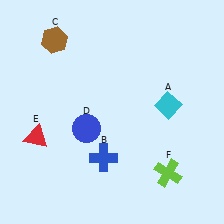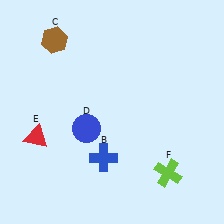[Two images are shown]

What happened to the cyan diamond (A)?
The cyan diamond (A) was removed in Image 2. It was in the top-right area of Image 1.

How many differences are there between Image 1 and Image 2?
There is 1 difference between the two images.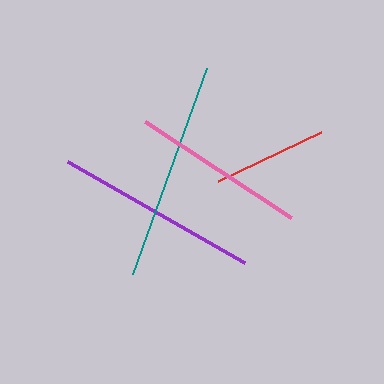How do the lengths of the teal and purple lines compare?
The teal and purple lines are approximately the same length.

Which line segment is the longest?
The teal line is the longest at approximately 219 pixels.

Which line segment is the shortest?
The red line is the shortest at approximately 114 pixels.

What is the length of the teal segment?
The teal segment is approximately 219 pixels long.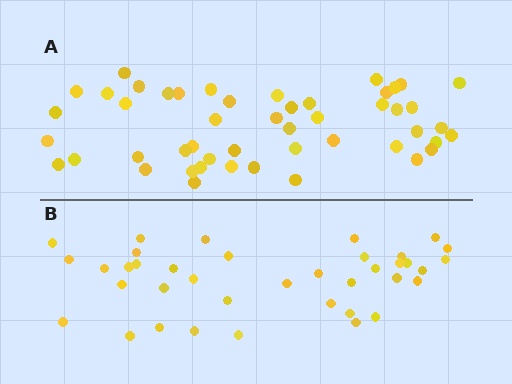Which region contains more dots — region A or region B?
Region A (the top region) has more dots.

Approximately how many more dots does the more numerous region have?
Region A has roughly 12 or so more dots than region B.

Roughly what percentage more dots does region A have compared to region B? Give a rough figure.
About 30% more.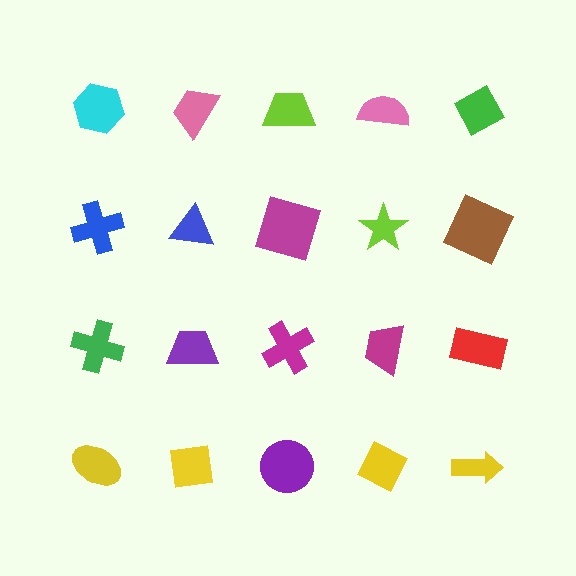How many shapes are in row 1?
5 shapes.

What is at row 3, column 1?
A green cross.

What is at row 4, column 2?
A yellow square.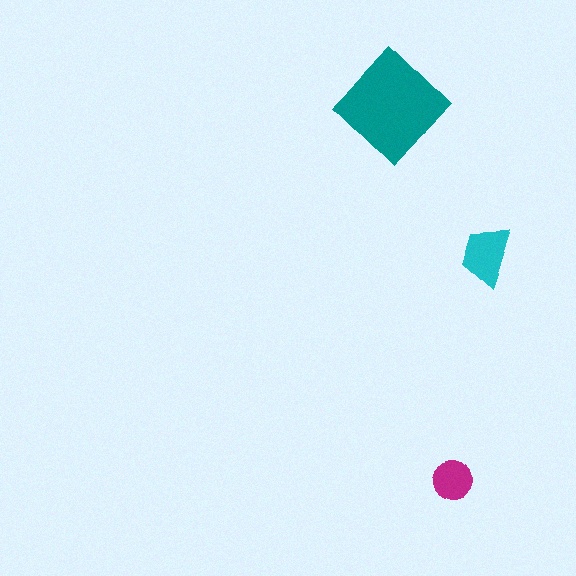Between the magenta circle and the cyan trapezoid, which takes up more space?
The cyan trapezoid.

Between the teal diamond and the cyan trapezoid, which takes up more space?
The teal diamond.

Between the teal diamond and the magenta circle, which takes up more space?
The teal diamond.